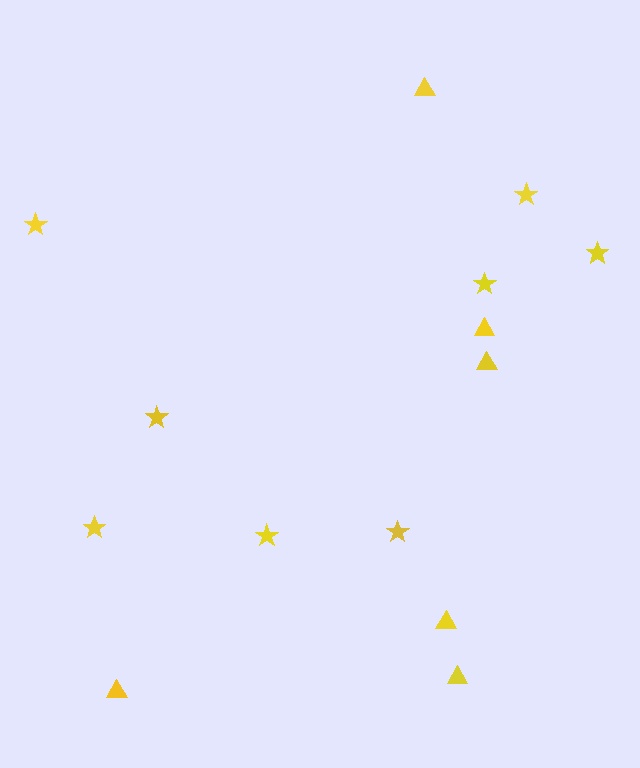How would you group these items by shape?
There are 2 groups: one group of triangles (6) and one group of stars (8).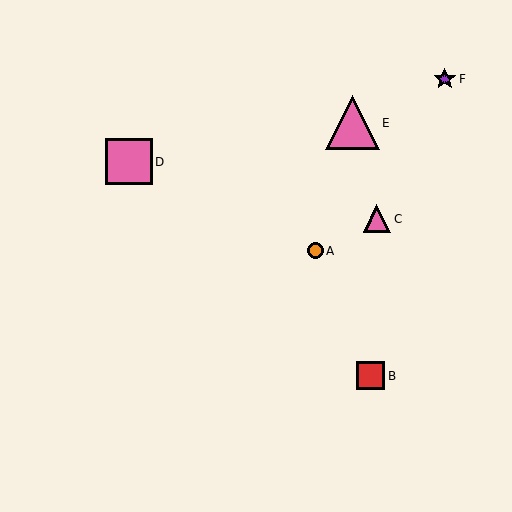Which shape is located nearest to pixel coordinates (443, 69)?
The purple star (labeled F) at (445, 79) is nearest to that location.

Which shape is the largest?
The pink triangle (labeled E) is the largest.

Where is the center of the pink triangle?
The center of the pink triangle is at (377, 219).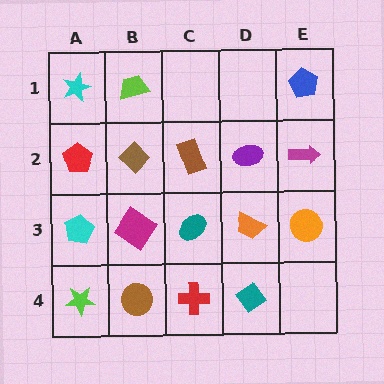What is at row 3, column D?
An orange trapezoid.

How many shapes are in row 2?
5 shapes.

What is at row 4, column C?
A red cross.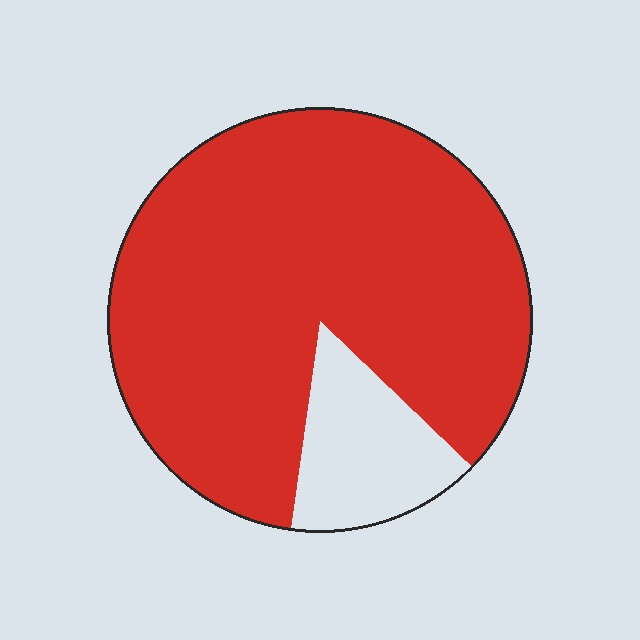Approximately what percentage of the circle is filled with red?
Approximately 85%.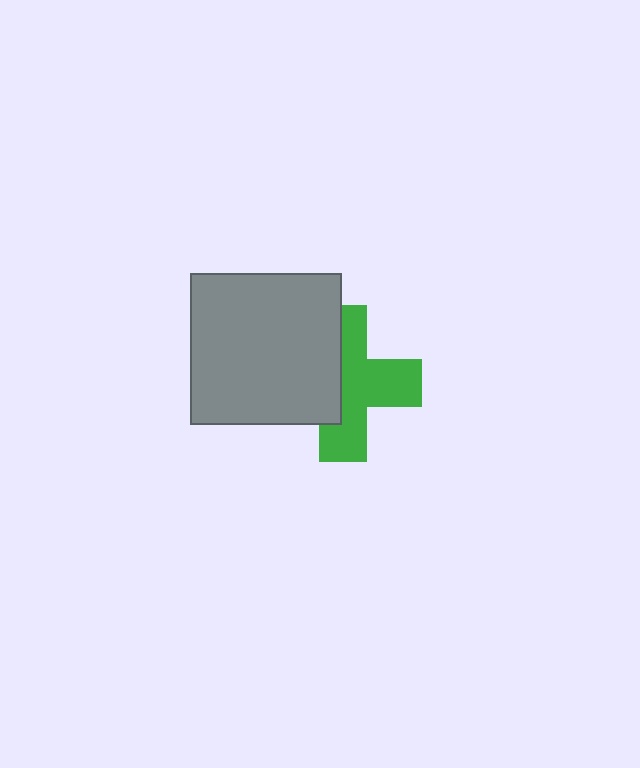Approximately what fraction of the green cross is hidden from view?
Roughly 41% of the green cross is hidden behind the gray square.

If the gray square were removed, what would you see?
You would see the complete green cross.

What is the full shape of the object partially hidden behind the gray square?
The partially hidden object is a green cross.